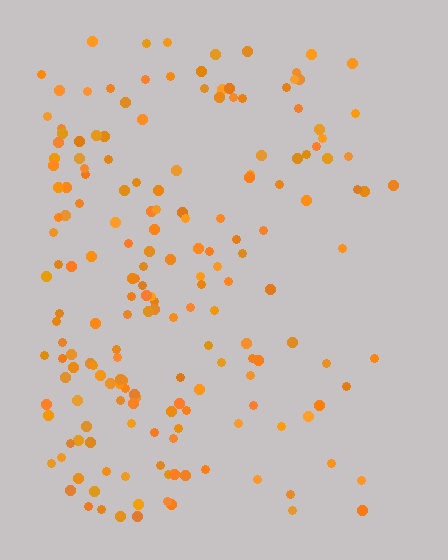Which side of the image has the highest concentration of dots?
The left.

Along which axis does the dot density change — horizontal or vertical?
Horizontal.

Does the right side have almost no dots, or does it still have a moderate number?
Still a moderate number, just noticeably fewer than the left.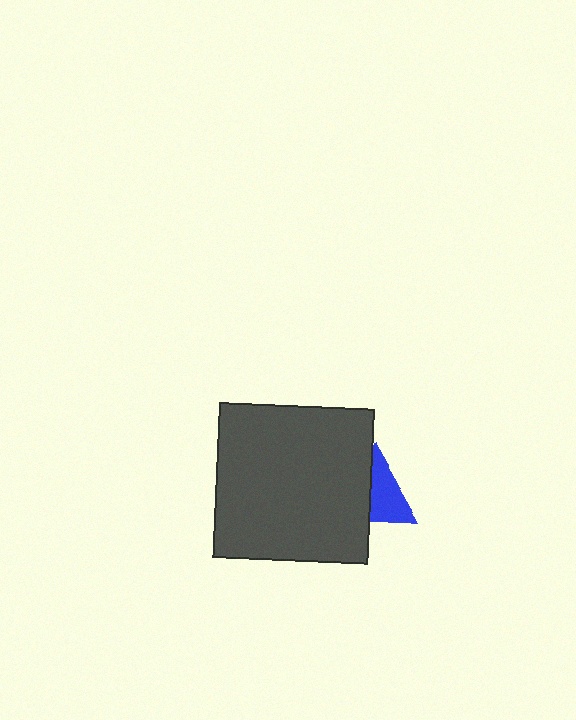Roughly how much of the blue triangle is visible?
About half of it is visible (roughly 54%).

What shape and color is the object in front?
The object in front is a dark gray square.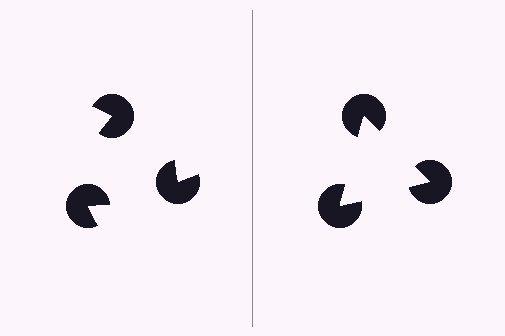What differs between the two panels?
The pac-man discs are positioned identically on both sides; only the wedge orientations differ. On the right they align to a triangle; on the left they are misaligned.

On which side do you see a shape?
An illusory triangle appears on the right side. On the left side the wedge cuts are rotated, so no coherent shape forms.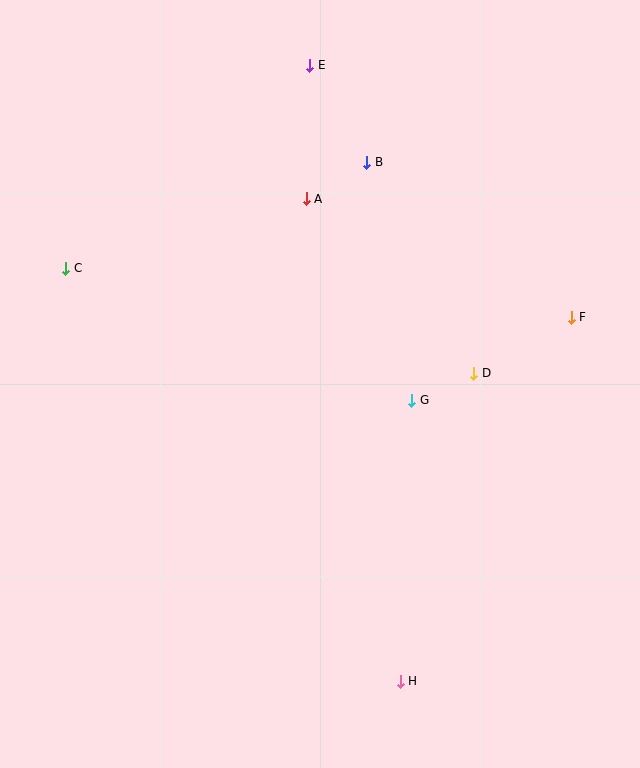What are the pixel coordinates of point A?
Point A is at (306, 199).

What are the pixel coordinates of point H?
Point H is at (400, 681).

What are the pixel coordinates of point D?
Point D is at (474, 373).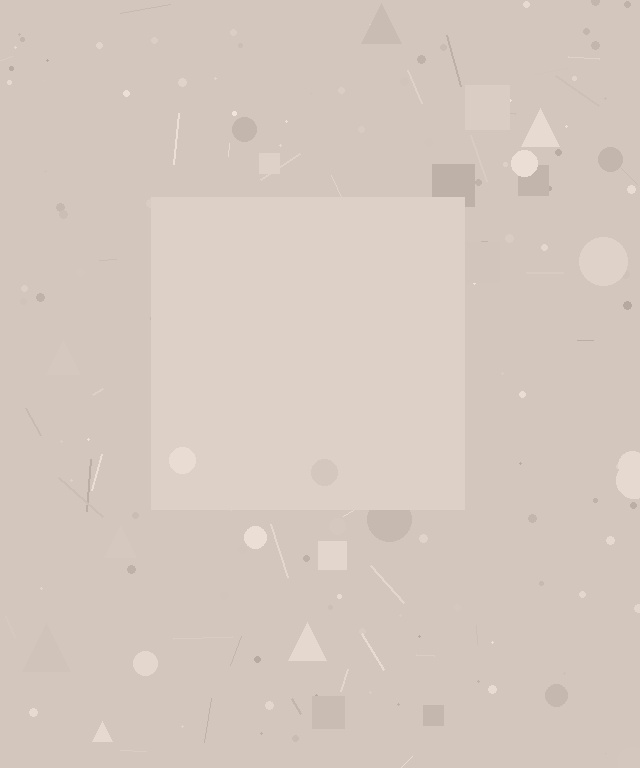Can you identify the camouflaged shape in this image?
The camouflaged shape is a square.